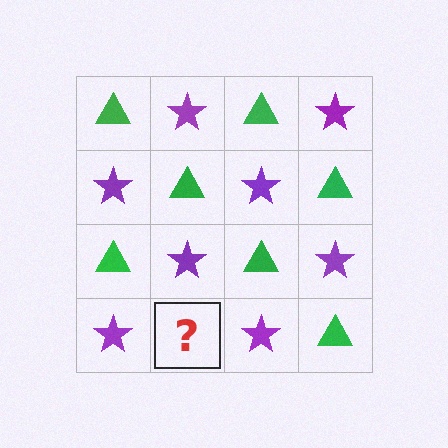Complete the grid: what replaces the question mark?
The question mark should be replaced with a green triangle.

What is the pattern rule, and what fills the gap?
The rule is that it alternates green triangle and purple star in a checkerboard pattern. The gap should be filled with a green triangle.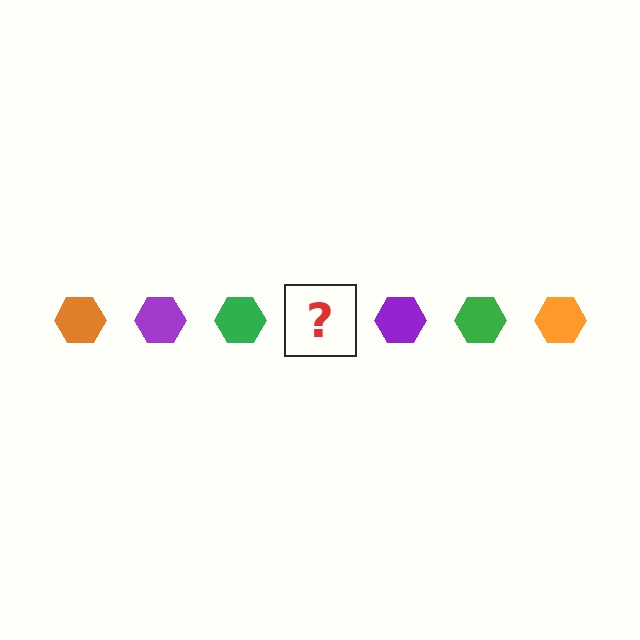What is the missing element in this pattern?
The missing element is an orange hexagon.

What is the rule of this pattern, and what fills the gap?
The rule is that the pattern cycles through orange, purple, green hexagons. The gap should be filled with an orange hexagon.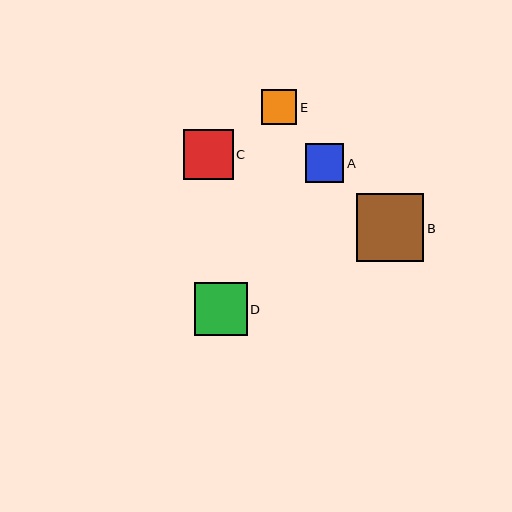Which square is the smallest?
Square E is the smallest with a size of approximately 36 pixels.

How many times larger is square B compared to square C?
Square B is approximately 1.4 times the size of square C.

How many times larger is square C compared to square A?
Square C is approximately 1.3 times the size of square A.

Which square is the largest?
Square B is the largest with a size of approximately 68 pixels.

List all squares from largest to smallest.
From largest to smallest: B, D, C, A, E.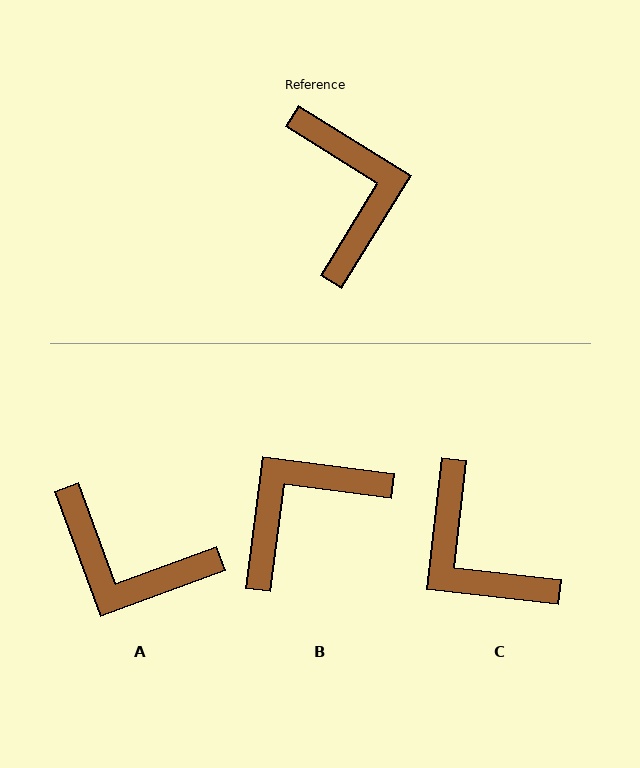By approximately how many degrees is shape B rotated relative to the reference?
Approximately 114 degrees counter-clockwise.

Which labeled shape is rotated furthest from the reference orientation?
C, about 155 degrees away.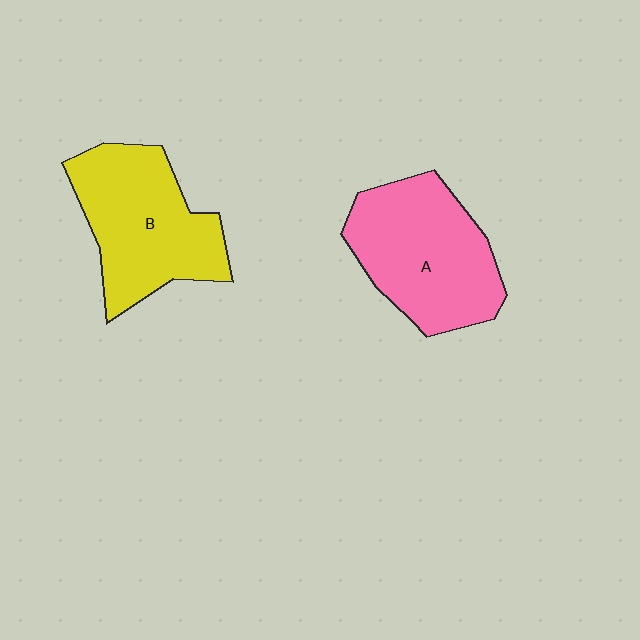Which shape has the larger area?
Shape A (pink).